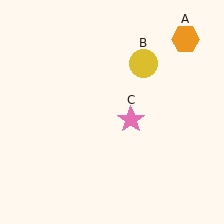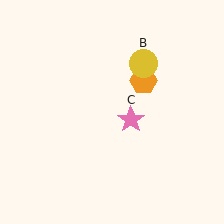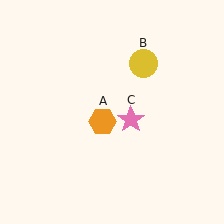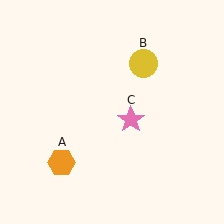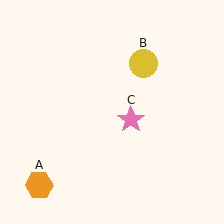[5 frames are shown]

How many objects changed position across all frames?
1 object changed position: orange hexagon (object A).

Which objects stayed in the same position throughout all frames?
Yellow circle (object B) and pink star (object C) remained stationary.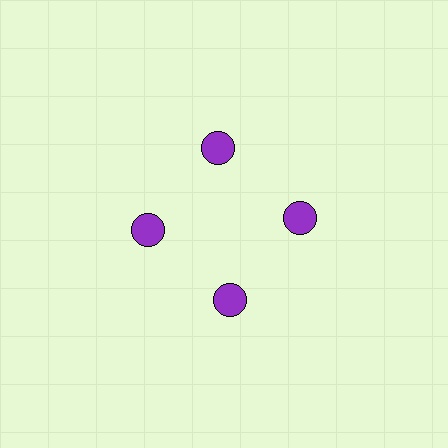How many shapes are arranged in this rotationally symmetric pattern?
There are 4 shapes, arranged in 4 groups of 1.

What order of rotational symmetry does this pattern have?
This pattern has 4-fold rotational symmetry.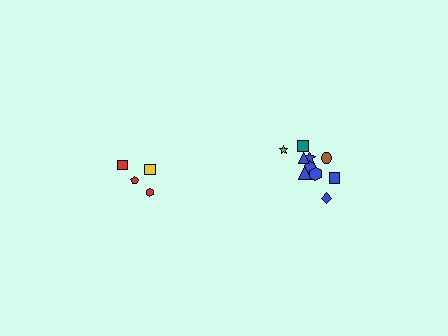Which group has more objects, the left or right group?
The right group.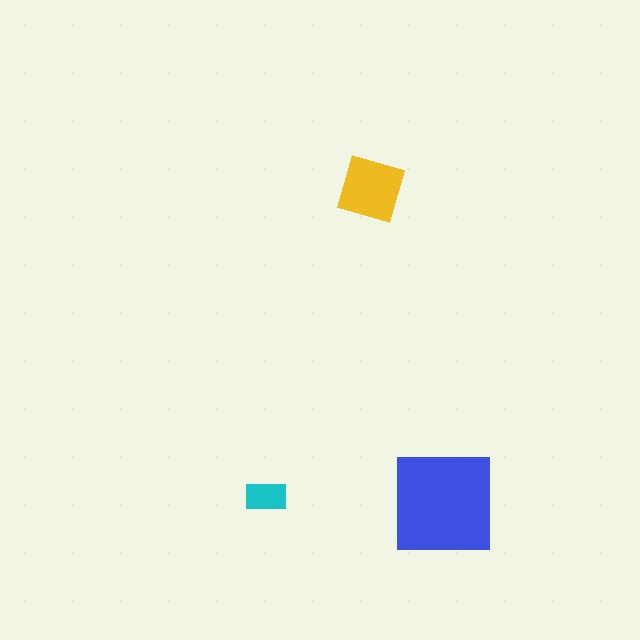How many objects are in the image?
There are 3 objects in the image.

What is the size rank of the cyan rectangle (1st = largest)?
3rd.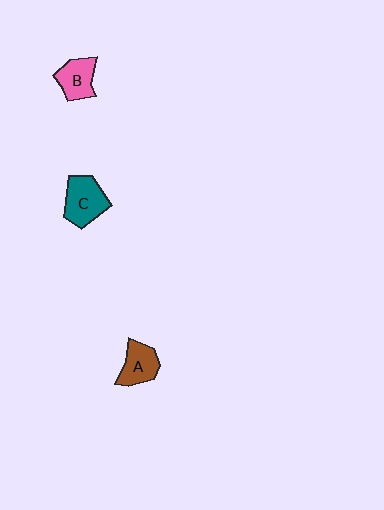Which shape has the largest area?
Shape C (teal).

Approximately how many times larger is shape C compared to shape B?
Approximately 1.3 times.